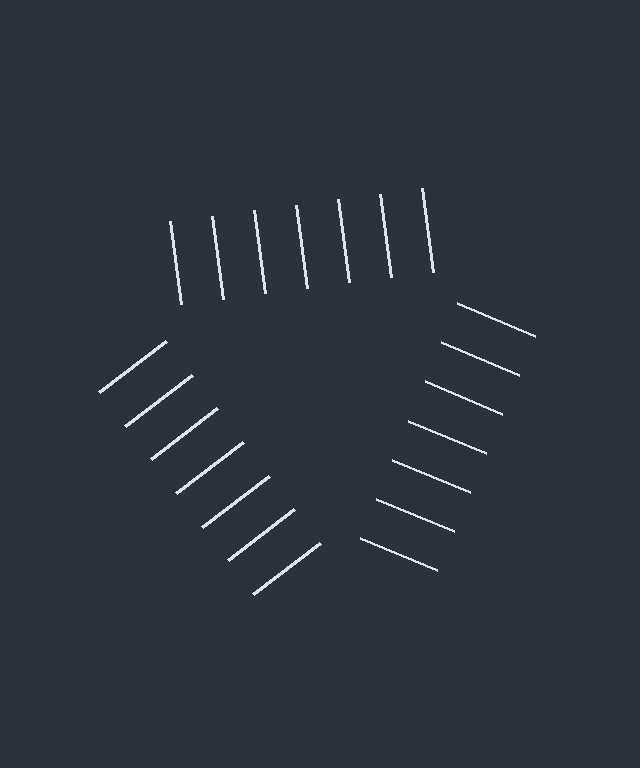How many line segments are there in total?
21 — 7 along each of the 3 edges.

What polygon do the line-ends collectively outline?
An illusory triangle — the line segments terminate on its edges but no continuous stroke is drawn.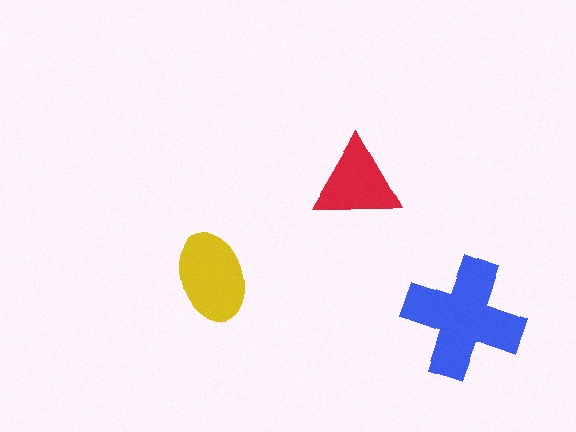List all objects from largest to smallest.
The blue cross, the yellow ellipse, the red triangle.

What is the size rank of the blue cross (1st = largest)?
1st.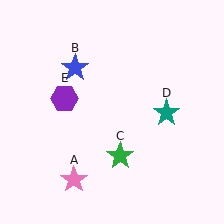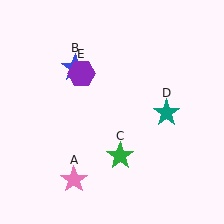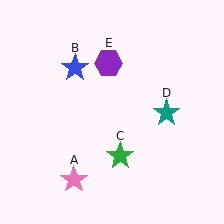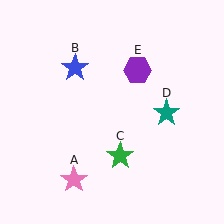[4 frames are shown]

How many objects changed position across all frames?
1 object changed position: purple hexagon (object E).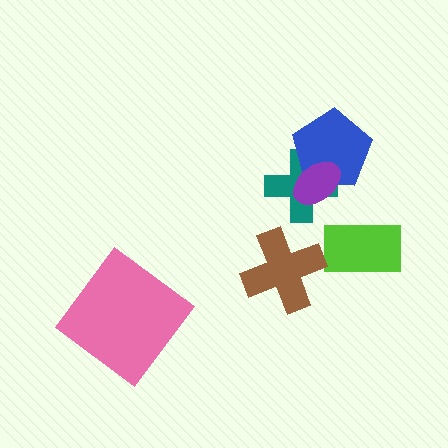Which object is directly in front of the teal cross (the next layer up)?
The blue pentagon is directly in front of the teal cross.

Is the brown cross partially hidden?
No, no other shape covers it.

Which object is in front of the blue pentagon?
The purple ellipse is in front of the blue pentagon.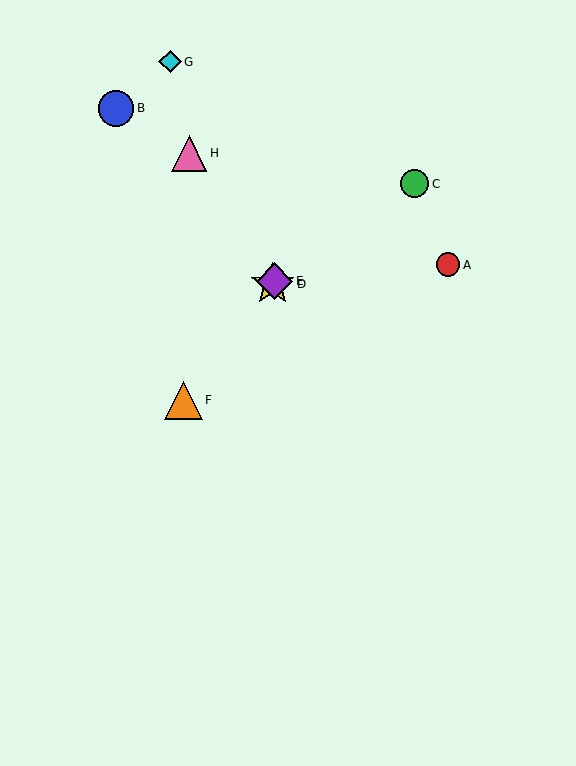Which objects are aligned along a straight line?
Objects D, E, F are aligned along a straight line.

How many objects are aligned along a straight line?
3 objects (D, E, F) are aligned along a straight line.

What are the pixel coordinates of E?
Object E is at (274, 281).